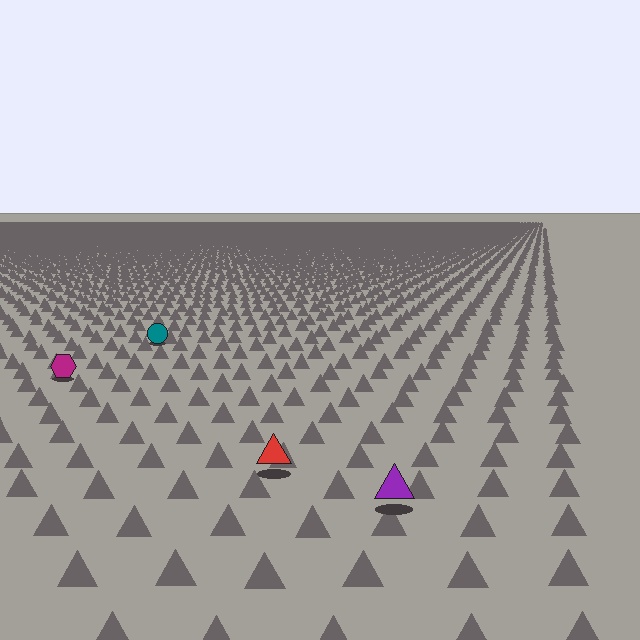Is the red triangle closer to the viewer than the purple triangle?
No. The purple triangle is closer — you can tell from the texture gradient: the ground texture is coarser near it.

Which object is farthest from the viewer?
The teal circle is farthest from the viewer. It appears smaller and the ground texture around it is denser.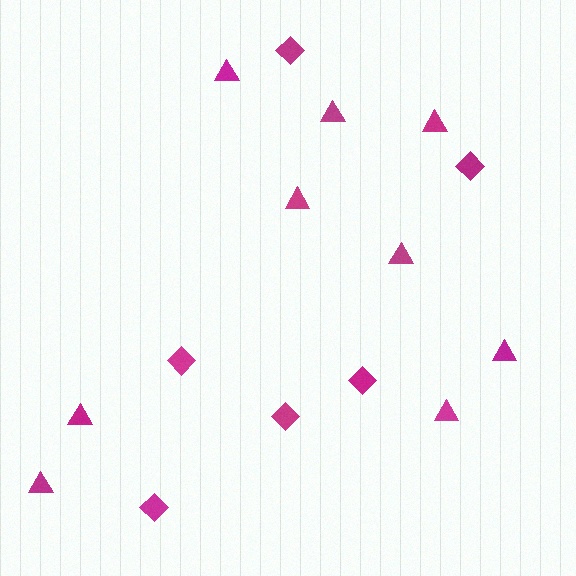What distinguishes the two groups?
There are 2 groups: one group of triangles (9) and one group of diamonds (6).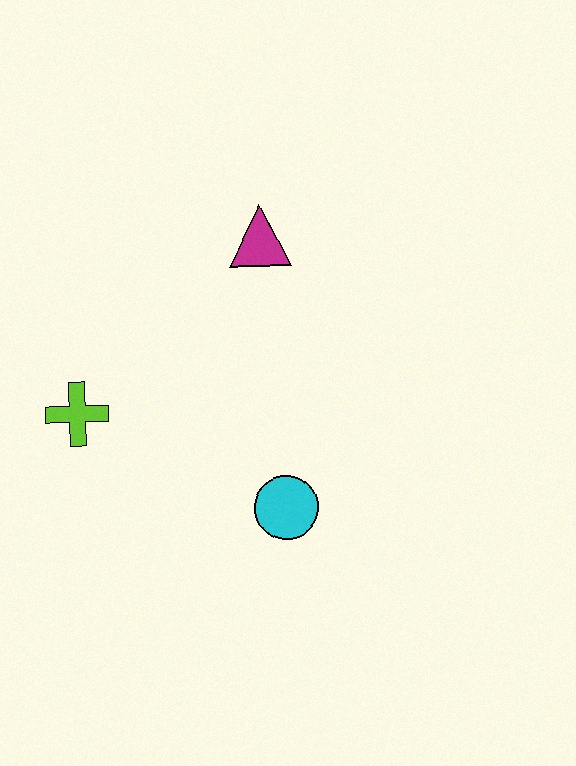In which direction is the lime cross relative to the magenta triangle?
The lime cross is to the left of the magenta triangle.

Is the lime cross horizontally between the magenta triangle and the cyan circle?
No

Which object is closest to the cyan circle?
The lime cross is closest to the cyan circle.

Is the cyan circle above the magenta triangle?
No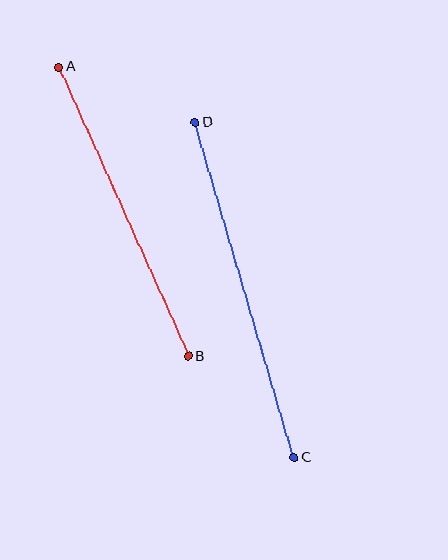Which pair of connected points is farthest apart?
Points C and D are farthest apart.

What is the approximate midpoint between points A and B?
The midpoint is at approximately (124, 211) pixels.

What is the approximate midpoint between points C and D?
The midpoint is at approximately (244, 290) pixels.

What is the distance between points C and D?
The distance is approximately 349 pixels.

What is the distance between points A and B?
The distance is approximately 317 pixels.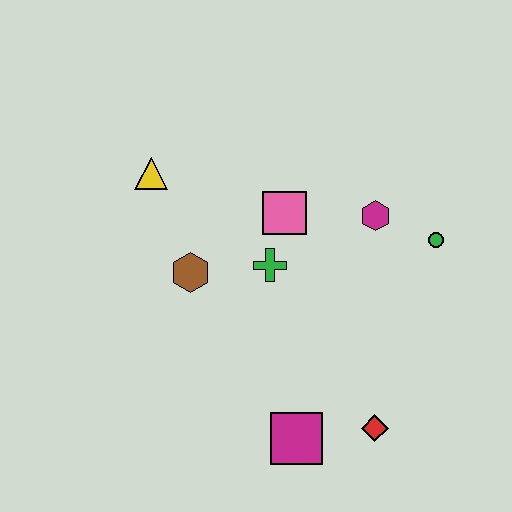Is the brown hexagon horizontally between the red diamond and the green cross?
No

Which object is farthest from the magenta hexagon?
The magenta square is farthest from the magenta hexagon.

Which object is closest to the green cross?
The pink square is closest to the green cross.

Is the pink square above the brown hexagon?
Yes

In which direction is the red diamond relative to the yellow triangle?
The red diamond is below the yellow triangle.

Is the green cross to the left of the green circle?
Yes